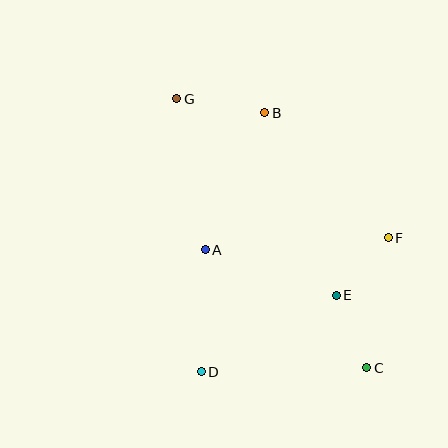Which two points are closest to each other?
Points E and F are closest to each other.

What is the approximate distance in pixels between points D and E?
The distance between D and E is approximately 155 pixels.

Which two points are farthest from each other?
Points C and G are farthest from each other.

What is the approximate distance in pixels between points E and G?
The distance between E and G is approximately 253 pixels.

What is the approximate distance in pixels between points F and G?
The distance between F and G is approximately 253 pixels.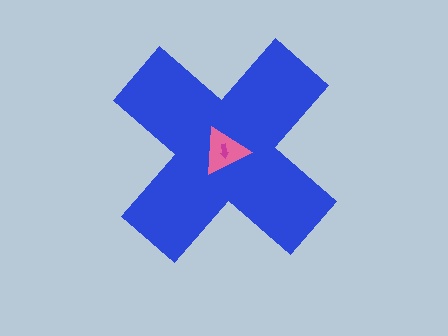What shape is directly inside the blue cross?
The pink triangle.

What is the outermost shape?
The blue cross.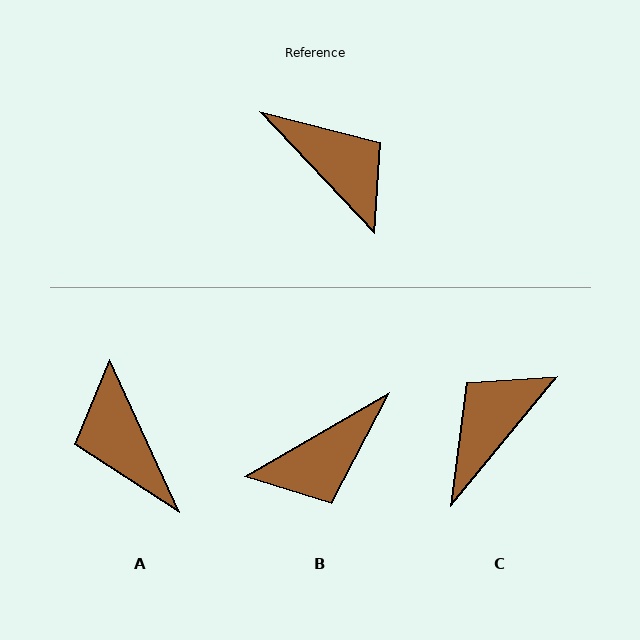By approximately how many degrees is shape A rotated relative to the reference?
Approximately 161 degrees counter-clockwise.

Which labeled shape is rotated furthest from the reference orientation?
A, about 161 degrees away.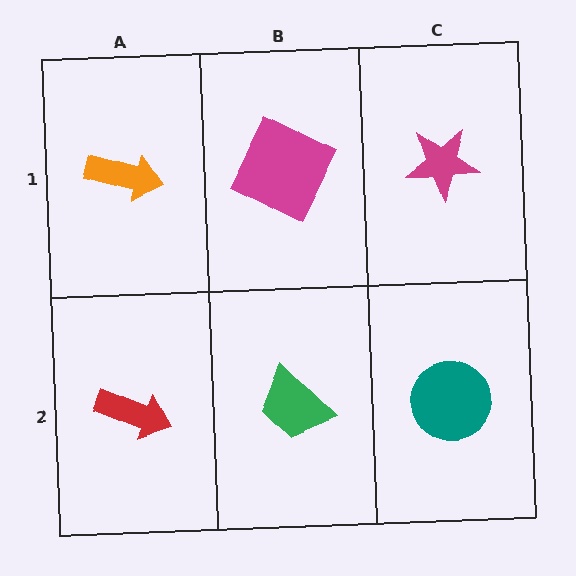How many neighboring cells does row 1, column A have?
2.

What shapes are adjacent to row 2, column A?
An orange arrow (row 1, column A), a green trapezoid (row 2, column B).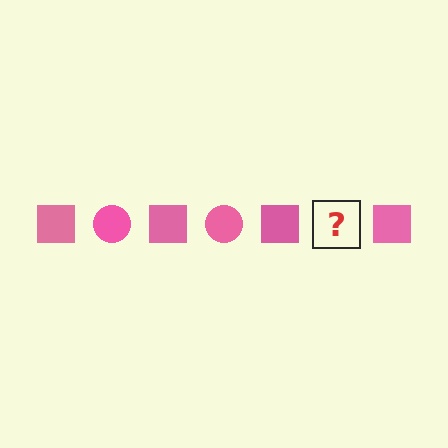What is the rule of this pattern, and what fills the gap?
The rule is that the pattern cycles through square, circle shapes in pink. The gap should be filled with a pink circle.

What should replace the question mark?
The question mark should be replaced with a pink circle.